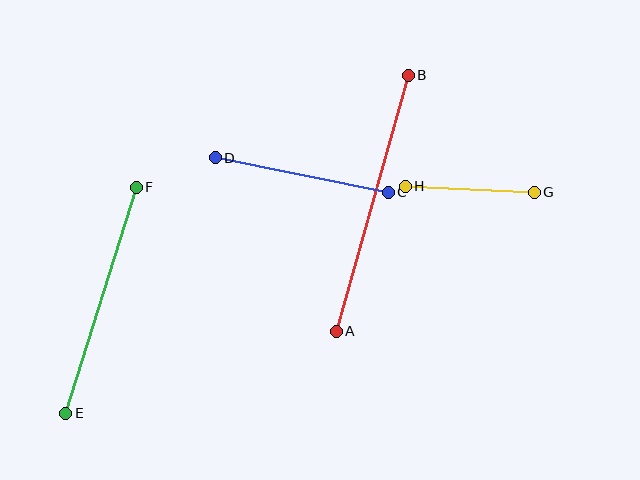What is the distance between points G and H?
The distance is approximately 129 pixels.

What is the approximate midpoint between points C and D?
The midpoint is at approximately (302, 175) pixels.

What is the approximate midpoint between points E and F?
The midpoint is at approximately (101, 300) pixels.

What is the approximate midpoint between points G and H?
The midpoint is at approximately (470, 189) pixels.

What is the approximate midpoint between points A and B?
The midpoint is at approximately (372, 203) pixels.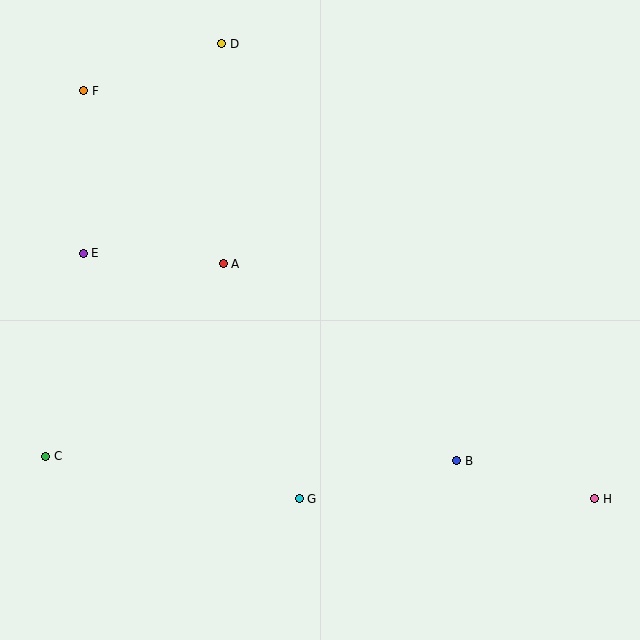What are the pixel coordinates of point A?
Point A is at (223, 264).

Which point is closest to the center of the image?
Point A at (223, 264) is closest to the center.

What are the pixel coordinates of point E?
Point E is at (83, 253).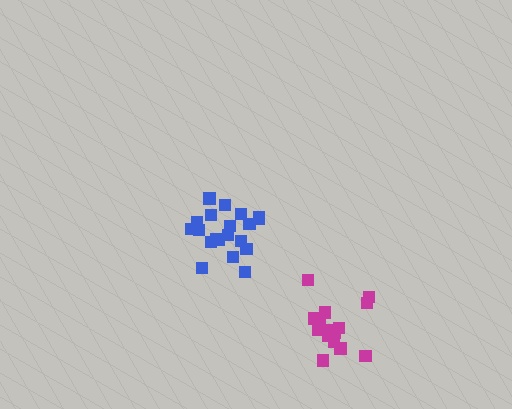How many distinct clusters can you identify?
There are 2 distinct clusters.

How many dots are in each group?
Group 1: 20 dots, Group 2: 15 dots (35 total).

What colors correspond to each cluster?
The clusters are colored: blue, magenta.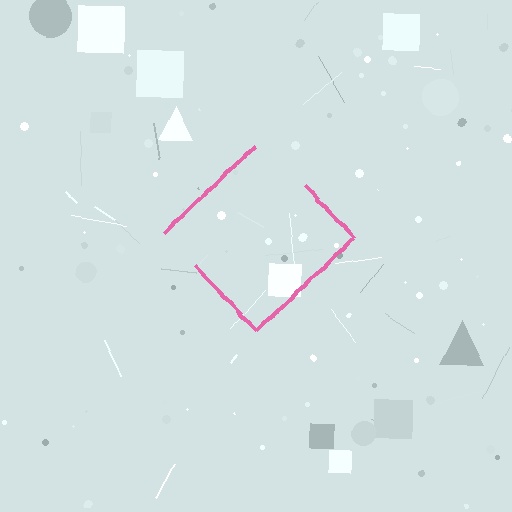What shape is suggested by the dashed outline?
The dashed outline suggests a diamond.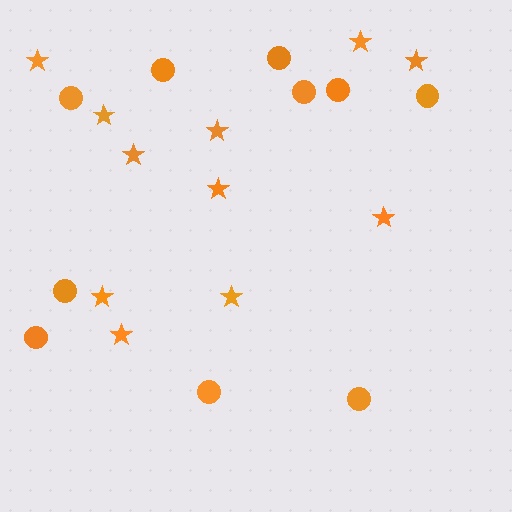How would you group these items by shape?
There are 2 groups: one group of circles (10) and one group of stars (11).